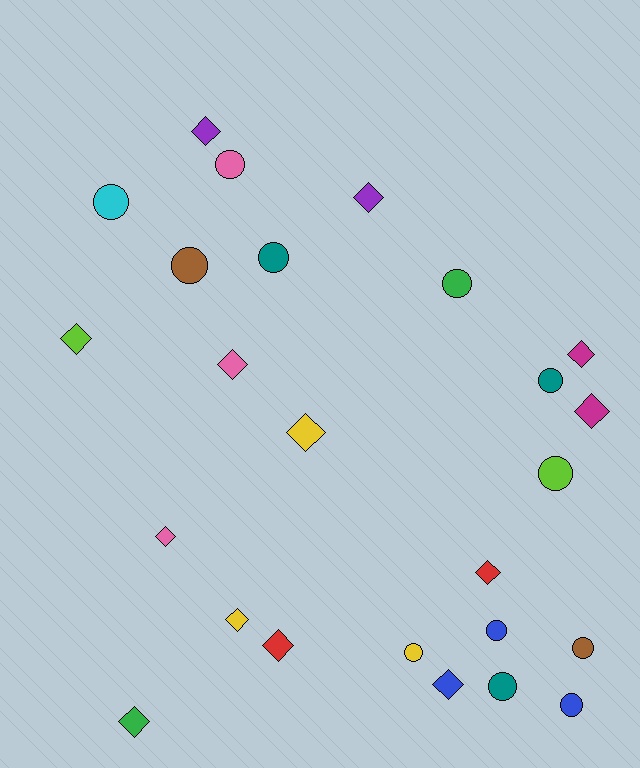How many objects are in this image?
There are 25 objects.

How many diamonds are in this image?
There are 13 diamonds.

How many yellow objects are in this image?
There are 3 yellow objects.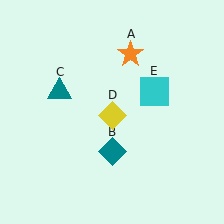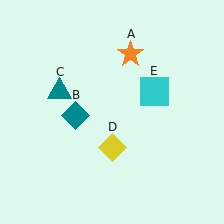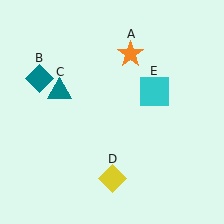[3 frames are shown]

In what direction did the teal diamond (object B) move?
The teal diamond (object B) moved up and to the left.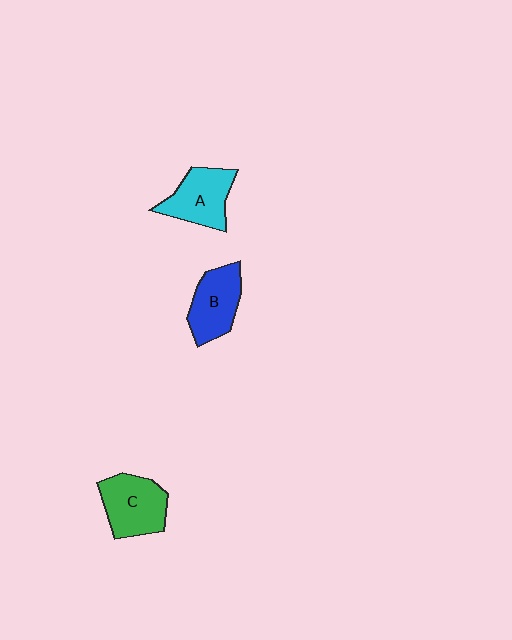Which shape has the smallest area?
Shape B (blue).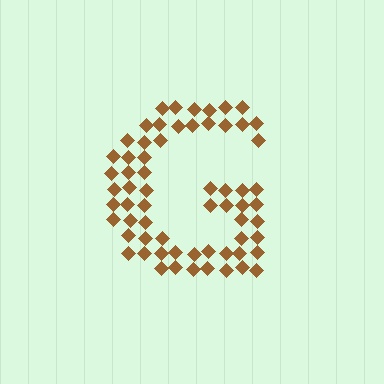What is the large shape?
The large shape is the letter G.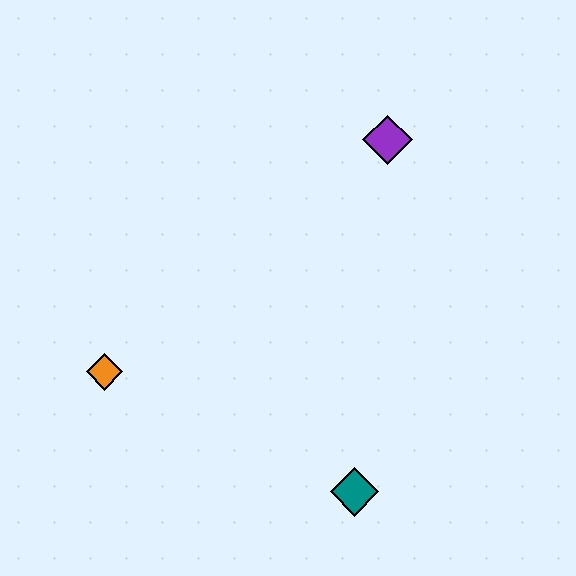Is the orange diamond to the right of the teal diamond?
No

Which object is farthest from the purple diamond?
The orange diamond is farthest from the purple diamond.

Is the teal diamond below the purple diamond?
Yes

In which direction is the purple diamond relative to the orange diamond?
The purple diamond is to the right of the orange diamond.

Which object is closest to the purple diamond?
The teal diamond is closest to the purple diamond.